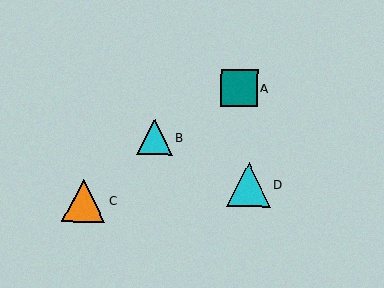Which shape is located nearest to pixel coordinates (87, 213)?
The orange triangle (labeled C) at (84, 200) is nearest to that location.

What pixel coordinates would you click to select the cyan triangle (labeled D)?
Click at (249, 185) to select the cyan triangle D.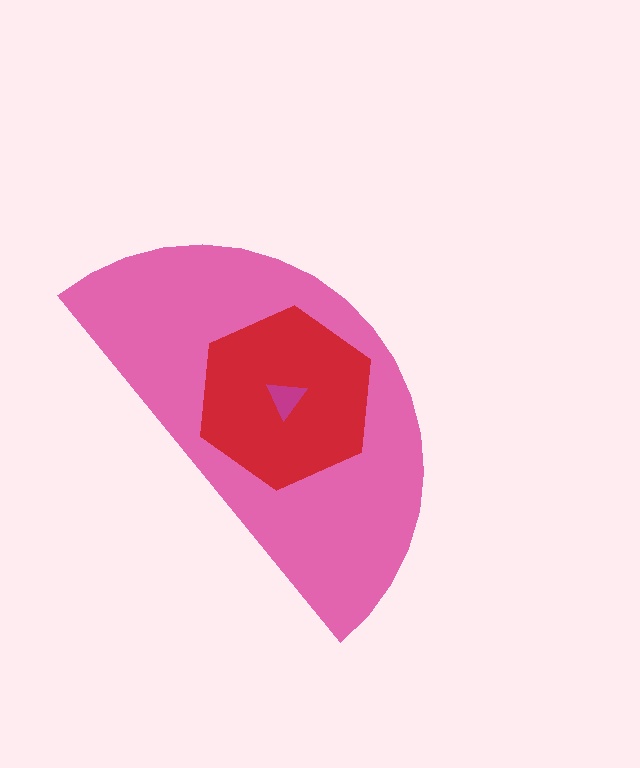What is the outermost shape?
The pink semicircle.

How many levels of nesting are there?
3.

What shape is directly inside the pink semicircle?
The red hexagon.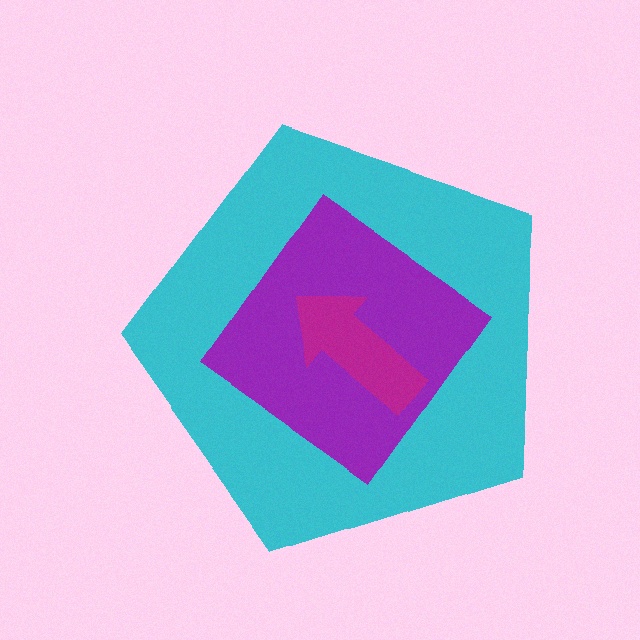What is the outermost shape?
The cyan pentagon.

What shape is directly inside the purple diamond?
The magenta arrow.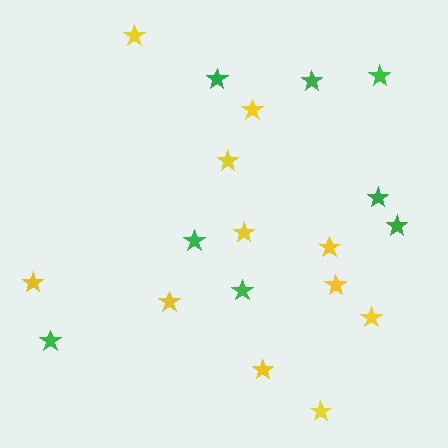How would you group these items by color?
There are 2 groups: one group of yellow stars (11) and one group of green stars (8).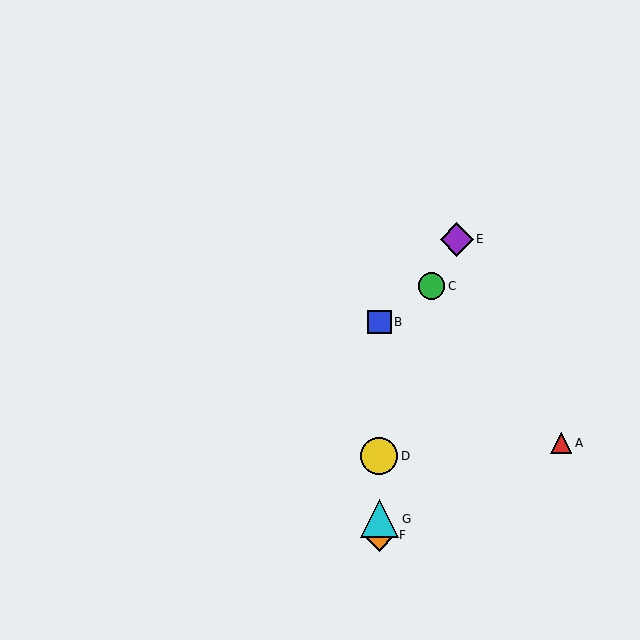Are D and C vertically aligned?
No, D is at x≈379 and C is at x≈432.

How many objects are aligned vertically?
4 objects (B, D, F, G) are aligned vertically.